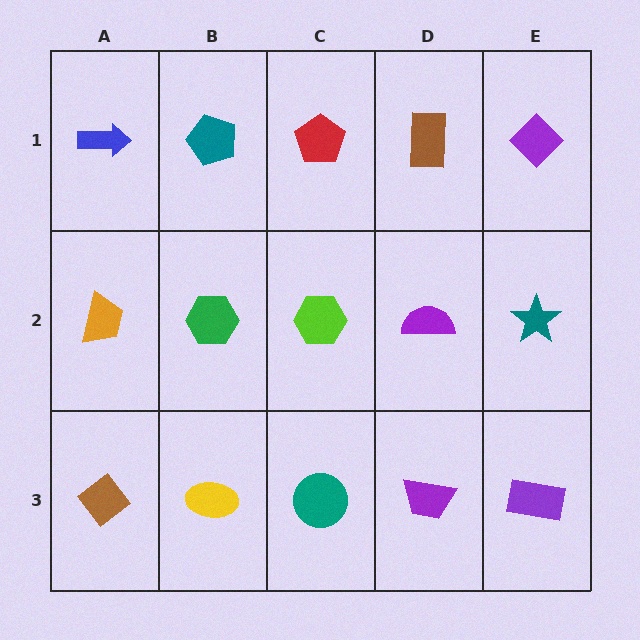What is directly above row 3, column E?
A teal star.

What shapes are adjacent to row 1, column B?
A green hexagon (row 2, column B), a blue arrow (row 1, column A), a red pentagon (row 1, column C).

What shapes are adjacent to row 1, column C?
A lime hexagon (row 2, column C), a teal pentagon (row 1, column B), a brown rectangle (row 1, column D).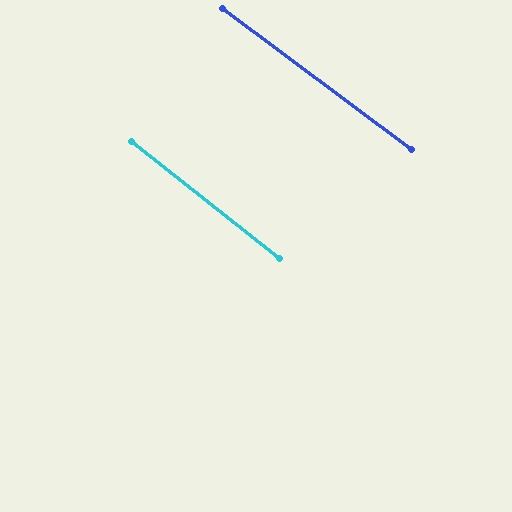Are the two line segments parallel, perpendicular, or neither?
Parallel — their directions differ by only 1.5°.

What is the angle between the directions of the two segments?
Approximately 1 degree.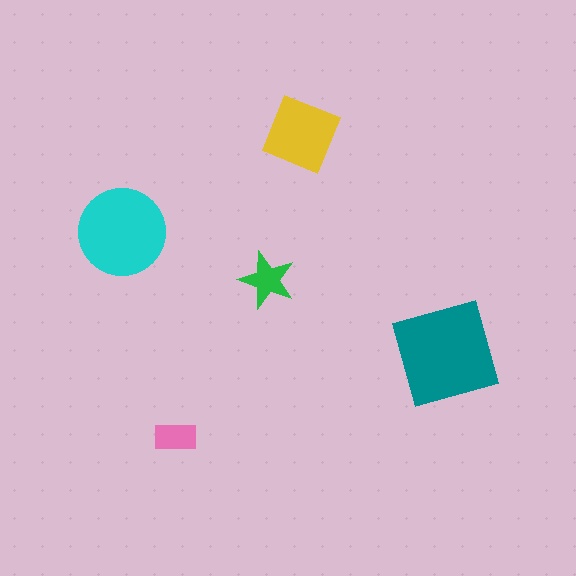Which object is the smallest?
The pink rectangle.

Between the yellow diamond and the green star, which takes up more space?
The yellow diamond.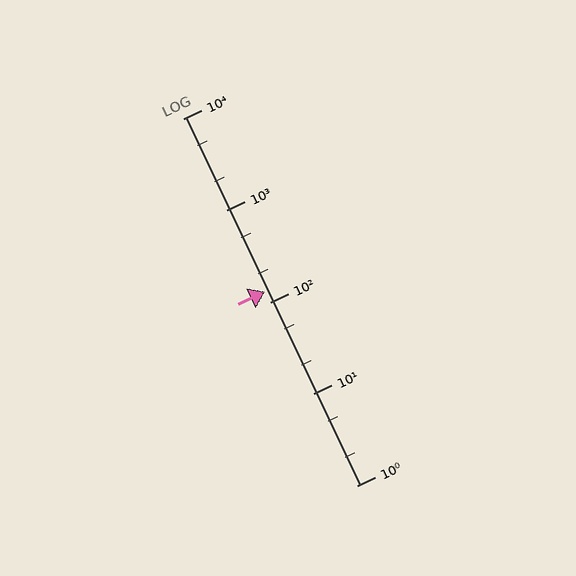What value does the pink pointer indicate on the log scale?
The pointer indicates approximately 130.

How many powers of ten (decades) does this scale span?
The scale spans 4 decades, from 1 to 10000.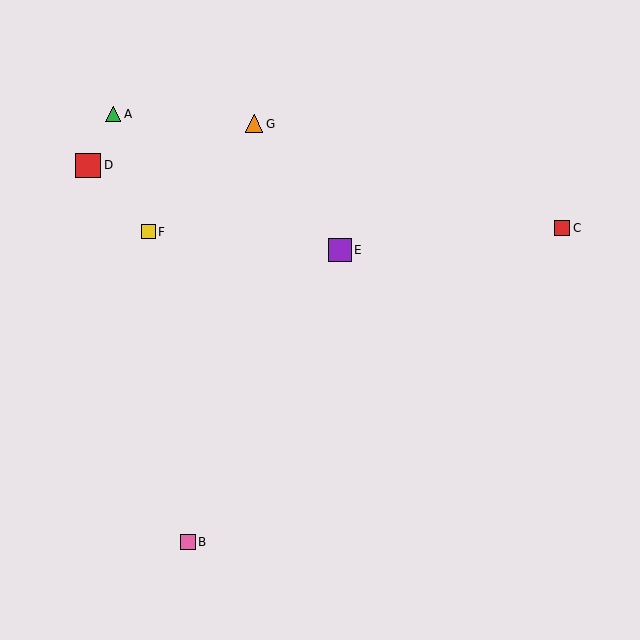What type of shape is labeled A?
Shape A is a green triangle.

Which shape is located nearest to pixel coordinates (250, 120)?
The orange triangle (labeled G) at (254, 124) is nearest to that location.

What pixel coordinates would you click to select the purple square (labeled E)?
Click at (340, 250) to select the purple square E.